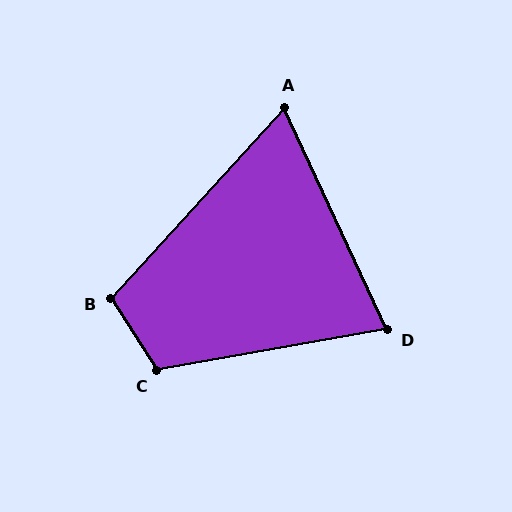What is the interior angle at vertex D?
Approximately 75 degrees (acute).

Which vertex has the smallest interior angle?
A, at approximately 67 degrees.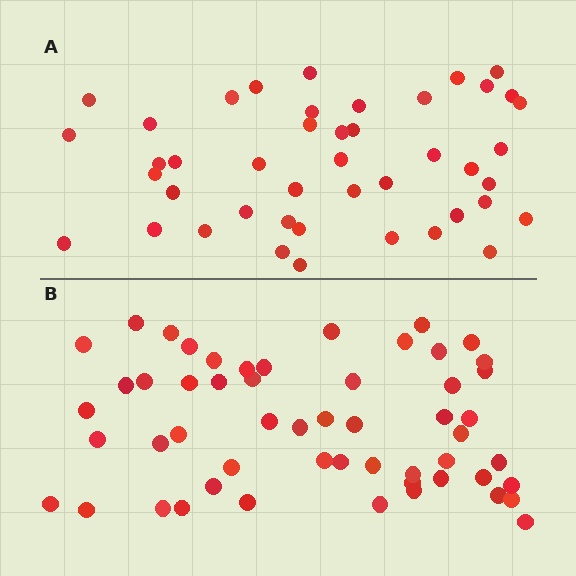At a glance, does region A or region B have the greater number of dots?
Region B (the bottom region) has more dots.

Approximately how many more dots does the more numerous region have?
Region B has roughly 10 or so more dots than region A.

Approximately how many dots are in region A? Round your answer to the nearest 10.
About 40 dots. (The exact count is 44, which rounds to 40.)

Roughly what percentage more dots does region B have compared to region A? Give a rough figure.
About 25% more.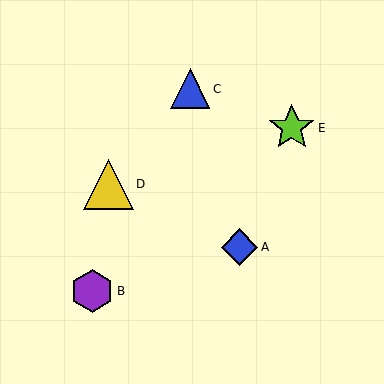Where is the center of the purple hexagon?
The center of the purple hexagon is at (92, 291).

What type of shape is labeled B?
Shape B is a purple hexagon.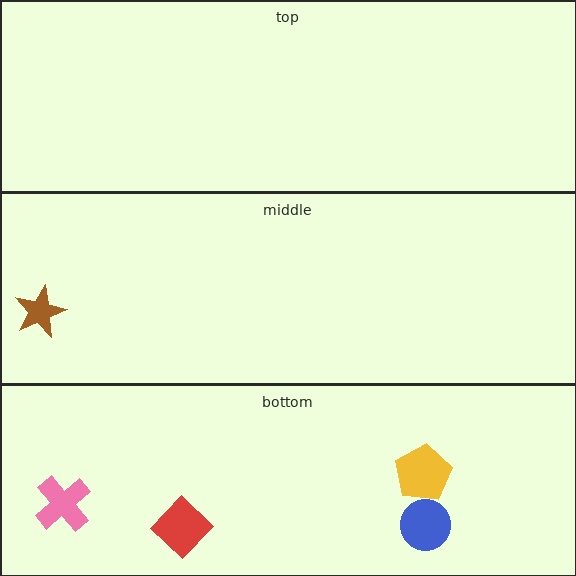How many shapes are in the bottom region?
4.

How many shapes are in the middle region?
1.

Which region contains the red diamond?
The bottom region.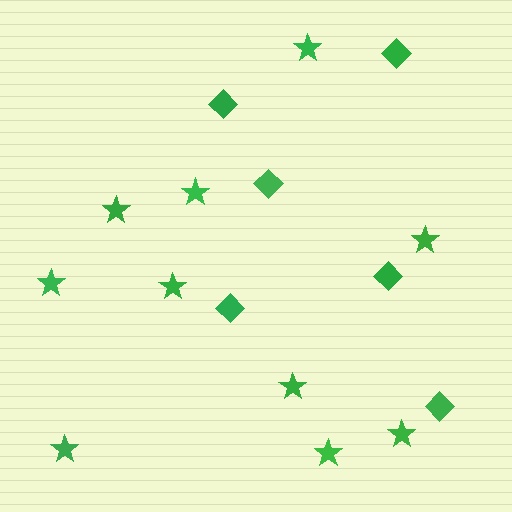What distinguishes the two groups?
There are 2 groups: one group of diamonds (6) and one group of stars (10).